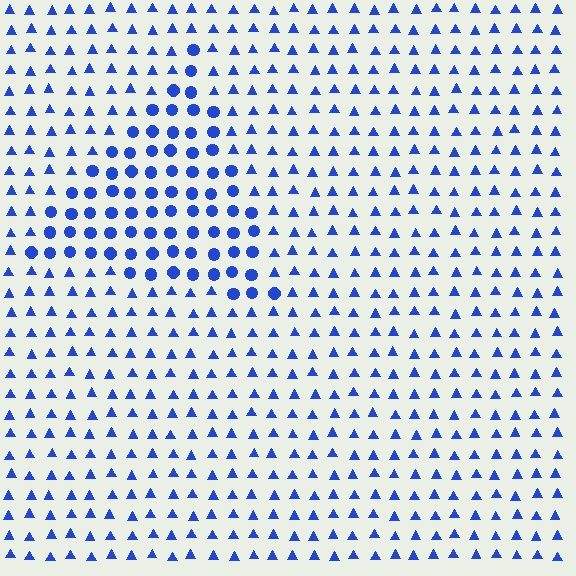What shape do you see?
I see a triangle.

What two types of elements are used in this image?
The image uses circles inside the triangle region and triangles outside it.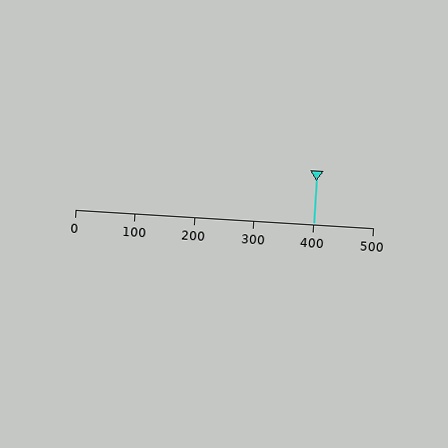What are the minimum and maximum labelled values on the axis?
The axis runs from 0 to 500.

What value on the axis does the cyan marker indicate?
The marker indicates approximately 400.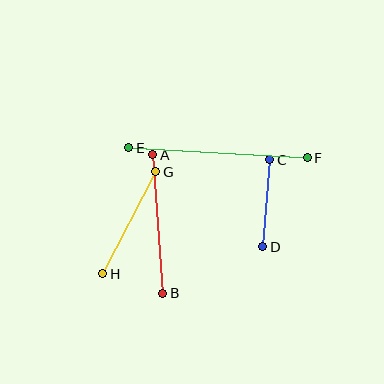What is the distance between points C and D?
The distance is approximately 87 pixels.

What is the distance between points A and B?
The distance is approximately 139 pixels.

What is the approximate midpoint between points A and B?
The midpoint is at approximately (158, 224) pixels.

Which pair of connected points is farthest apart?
Points E and F are farthest apart.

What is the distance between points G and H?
The distance is approximately 115 pixels.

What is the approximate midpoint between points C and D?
The midpoint is at approximately (266, 203) pixels.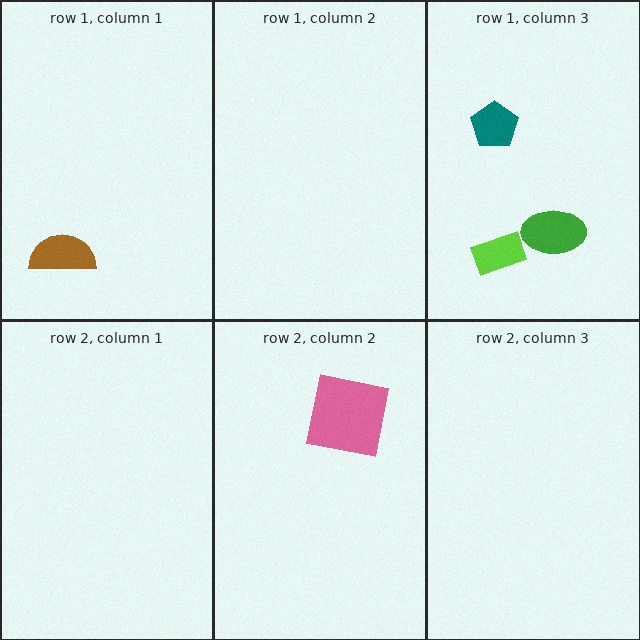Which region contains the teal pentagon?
The row 1, column 3 region.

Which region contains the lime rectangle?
The row 1, column 3 region.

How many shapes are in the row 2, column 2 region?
1.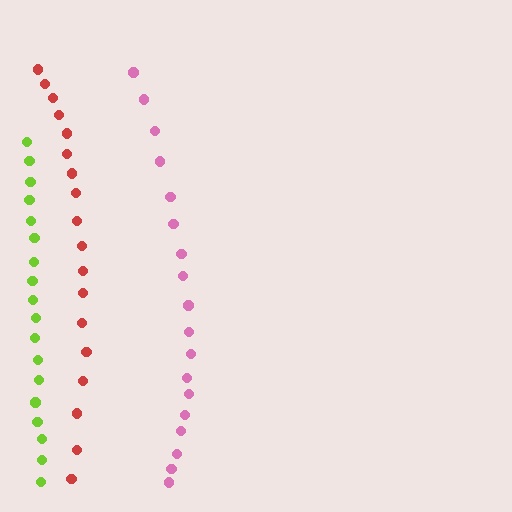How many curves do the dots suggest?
There are 3 distinct paths.